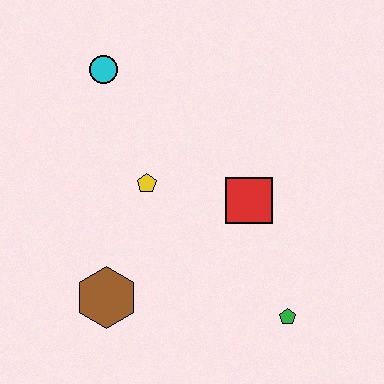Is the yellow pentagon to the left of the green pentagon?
Yes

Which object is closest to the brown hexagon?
The yellow pentagon is closest to the brown hexagon.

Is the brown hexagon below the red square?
Yes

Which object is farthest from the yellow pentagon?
The green pentagon is farthest from the yellow pentagon.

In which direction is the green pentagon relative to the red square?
The green pentagon is below the red square.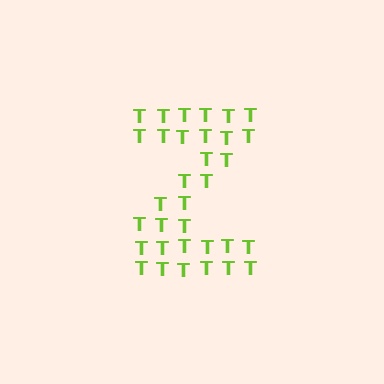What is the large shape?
The large shape is the letter Z.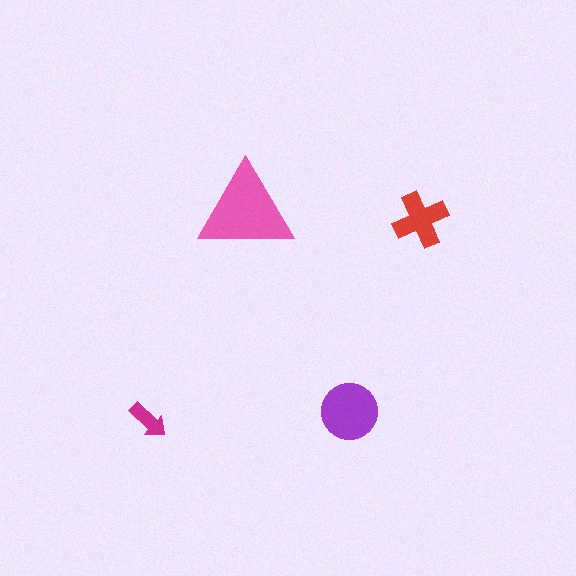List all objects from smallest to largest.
The magenta arrow, the red cross, the purple circle, the pink triangle.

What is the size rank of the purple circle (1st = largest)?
2nd.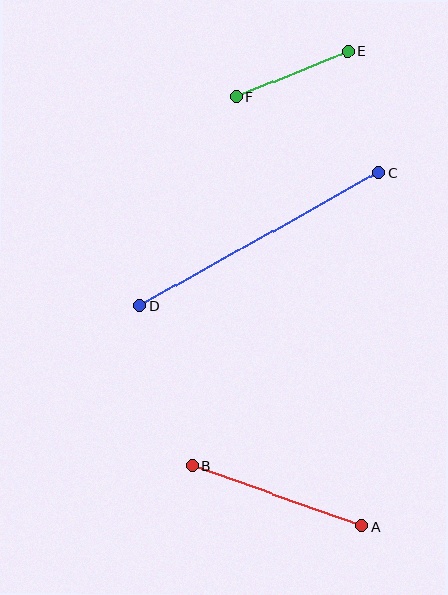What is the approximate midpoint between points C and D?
The midpoint is at approximately (259, 239) pixels.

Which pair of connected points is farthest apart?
Points C and D are farthest apart.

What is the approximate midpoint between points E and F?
The midpoint is at approximately (292, 74) pixels.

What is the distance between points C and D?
The distance is approximately 274 pixels.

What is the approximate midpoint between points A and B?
The midpoint is at approximately (277, 496) pixels.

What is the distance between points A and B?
The distance is approximately 179 pixels.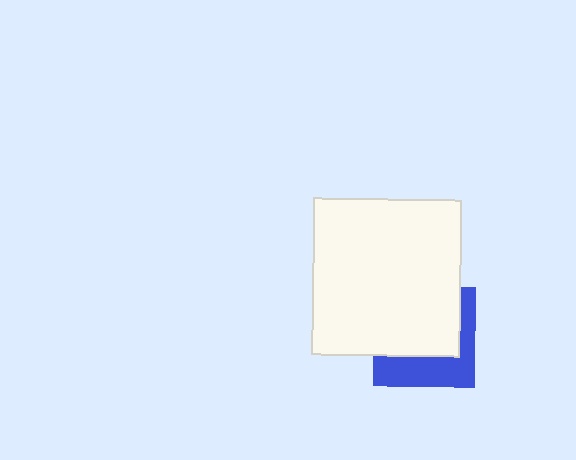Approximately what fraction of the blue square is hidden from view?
Roughly 60% of the blue square is hidden behind the white rectangle.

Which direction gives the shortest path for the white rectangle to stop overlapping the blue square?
Moving up gives the shortest separation.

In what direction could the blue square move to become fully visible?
The blue square could move down. That would shift it out from behind the white rectangle entirely.